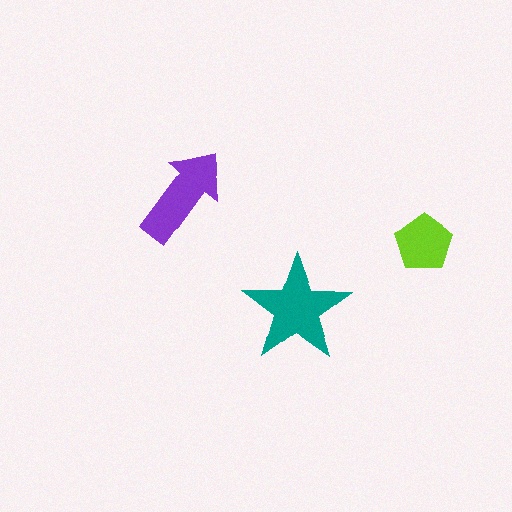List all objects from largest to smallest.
The teal star, the purple arrow, the lime pentagon.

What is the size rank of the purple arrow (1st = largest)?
2nd.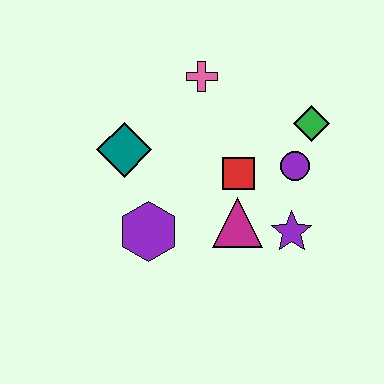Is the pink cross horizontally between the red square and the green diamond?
No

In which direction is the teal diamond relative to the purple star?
The teal diamond is to the left of the purple star.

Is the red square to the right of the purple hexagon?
Yes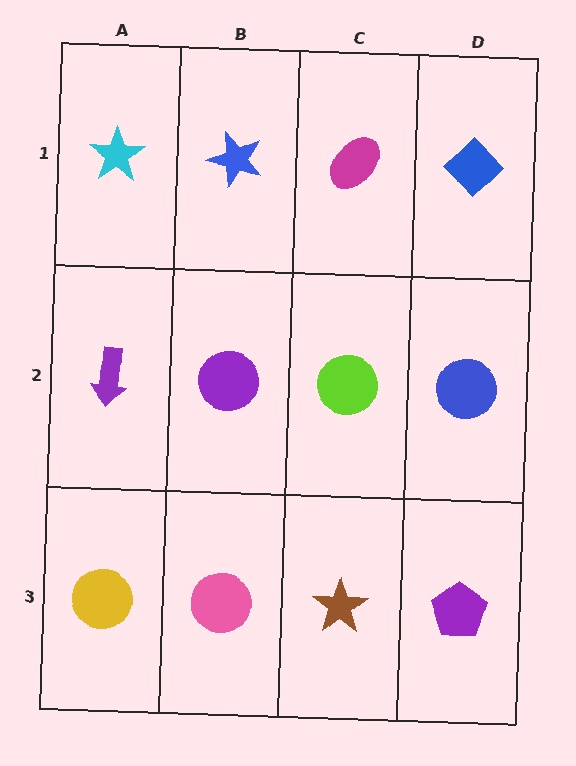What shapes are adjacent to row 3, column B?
A purple circle (row 2, column B), a yellow circle (row 3, column A), a brown star (row 3, column C).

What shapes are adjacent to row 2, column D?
A blue diamond (row 1, column D), a purple pentagon (row 3, column D), a lime circle (row 2, column C).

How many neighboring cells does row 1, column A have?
2.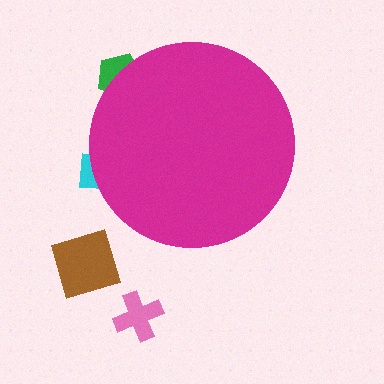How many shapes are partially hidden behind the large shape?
2 shapes are partially hidden.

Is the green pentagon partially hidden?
Yes, the green pentagon is partially hidden behind the magenta circle.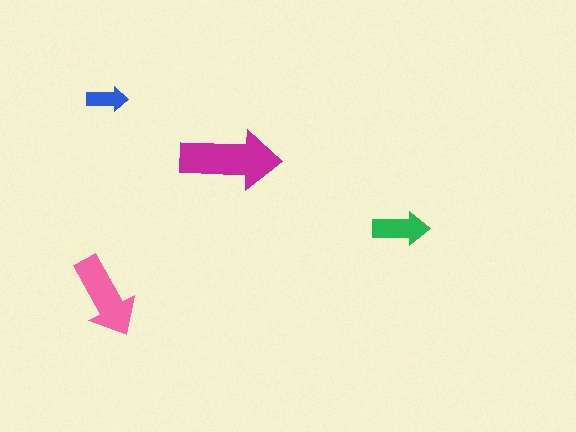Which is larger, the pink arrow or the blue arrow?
The pink one.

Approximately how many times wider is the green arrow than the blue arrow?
About 1.5 times wider.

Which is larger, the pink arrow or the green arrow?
The pink one.